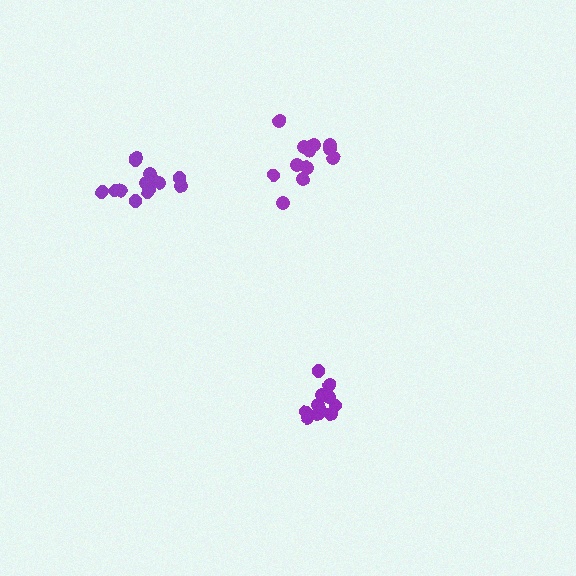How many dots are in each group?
Group 1: 12 dots, Group 2: 12 dots, Group 3: 14 dots (38 total).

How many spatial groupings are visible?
There are 3 spatial groupings.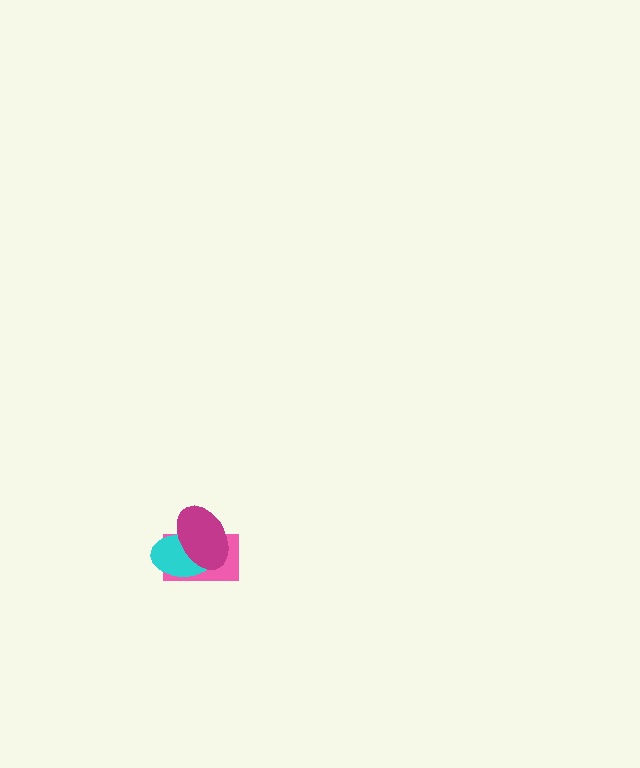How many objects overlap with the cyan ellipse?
2 objects overlap with the cyan ellipse.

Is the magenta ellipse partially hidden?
No, no other shape covers it.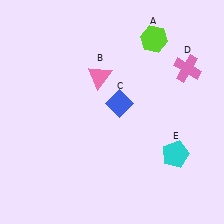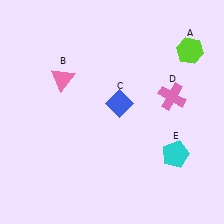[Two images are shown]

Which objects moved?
The objects that moved are: the lime hexagon (A), the pink triangle (B), the pink cross (D).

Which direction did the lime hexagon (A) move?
The lime hexagon (A) moved right.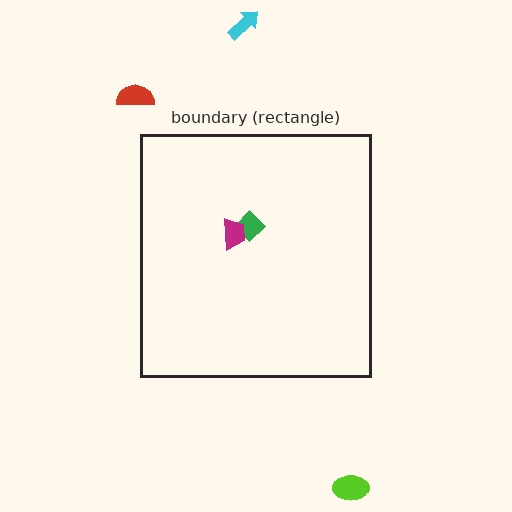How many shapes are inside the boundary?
2 inside, 3 outside.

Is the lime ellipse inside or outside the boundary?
Outside.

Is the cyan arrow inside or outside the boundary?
Outside.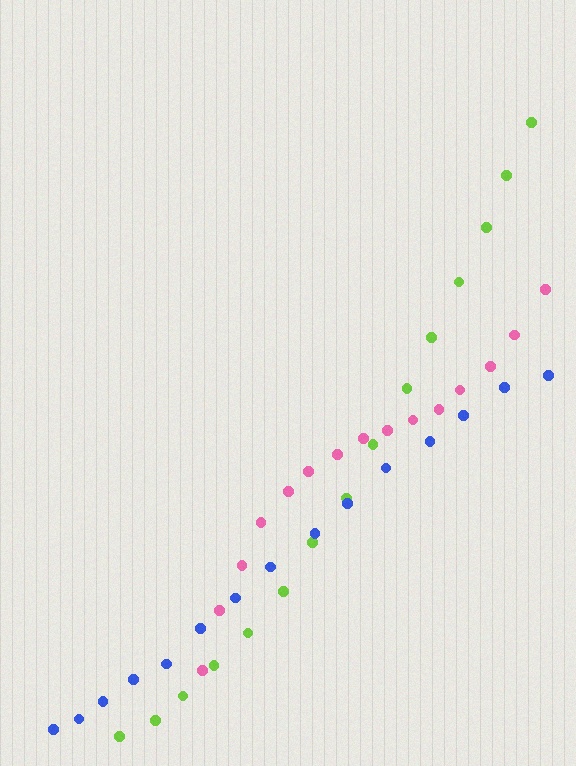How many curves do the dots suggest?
There are 3 distinct paths.